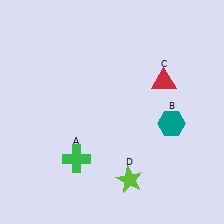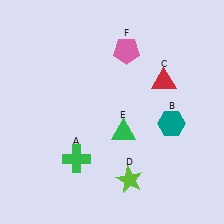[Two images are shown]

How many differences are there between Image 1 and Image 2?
There are 2 differences between the two images.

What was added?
A green triangle (E), a pink pentagon (F) were added in Image 2.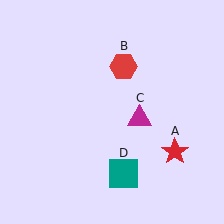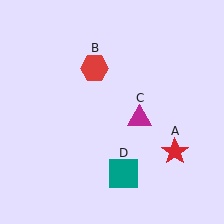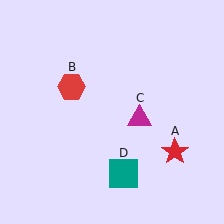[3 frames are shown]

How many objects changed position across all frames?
1 object changed position: red hexagon (object B).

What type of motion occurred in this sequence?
The red hexagon (object B) rotated counterclockwise around the center of the scene.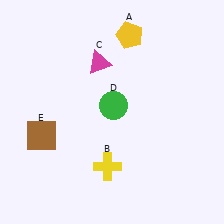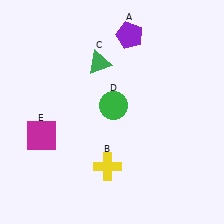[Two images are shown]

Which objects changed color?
A changed from yellow to purple. C changed from magenta to green. E changed from brown to magenta.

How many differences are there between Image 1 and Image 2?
There are 3 differences between the two images.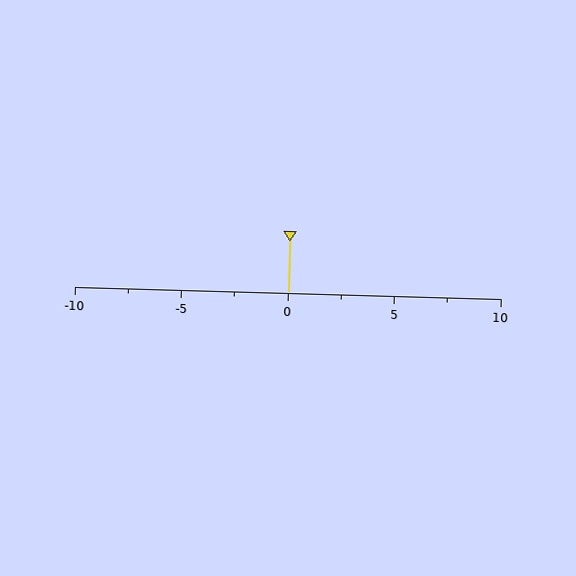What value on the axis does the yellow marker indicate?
The marker indicates approximately 0.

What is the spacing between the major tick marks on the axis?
The major ticks are spaced 5 apart.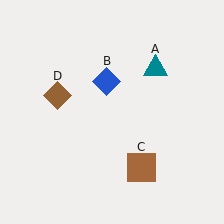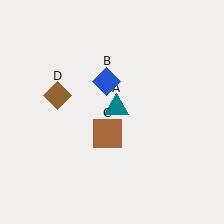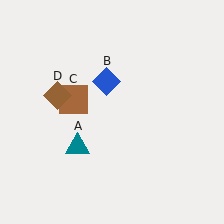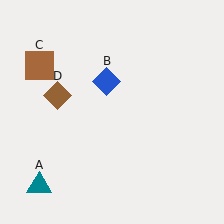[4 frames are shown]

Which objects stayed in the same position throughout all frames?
Blue diamond (object B) and brown diamond (object D) remained stationary.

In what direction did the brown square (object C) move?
The brown square (object C) moved up and to the left.